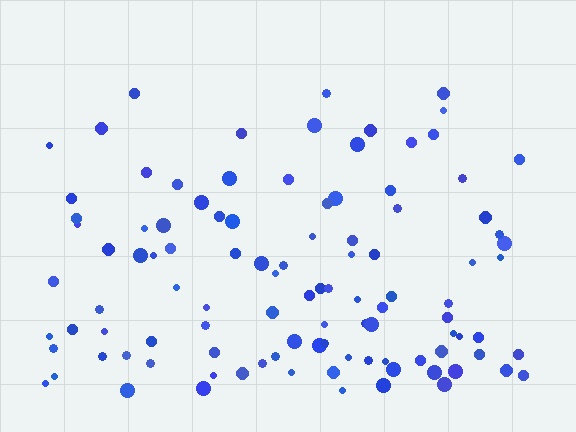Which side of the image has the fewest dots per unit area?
The top.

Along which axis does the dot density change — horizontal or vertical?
Vertical.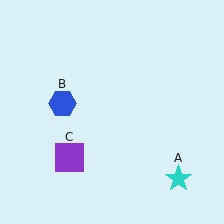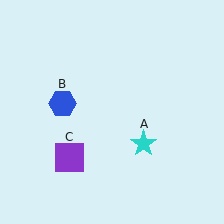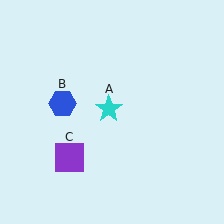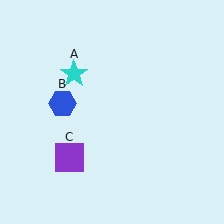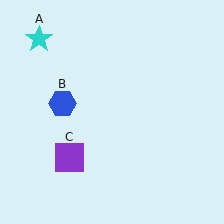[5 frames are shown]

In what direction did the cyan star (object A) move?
The cyan star (object A) moved up and to the left.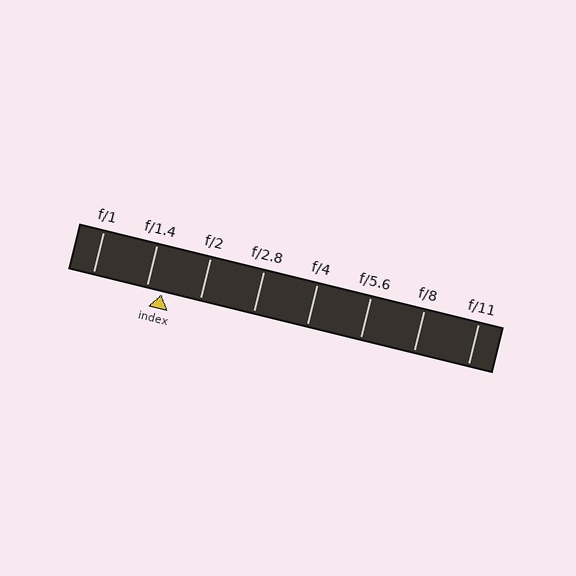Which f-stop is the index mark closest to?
The index mark is closest to f/1.4.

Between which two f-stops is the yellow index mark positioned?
The index mark is between f/1.4 and f/2.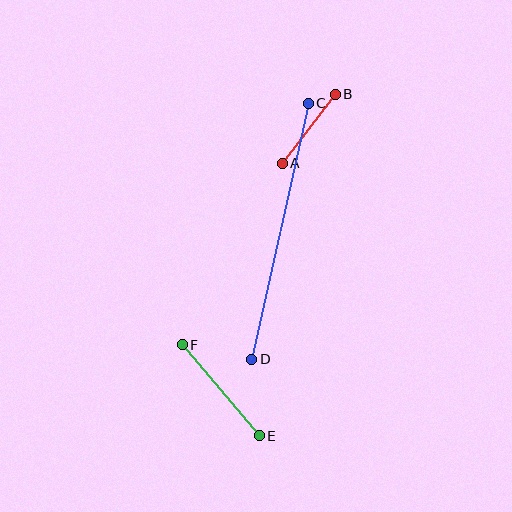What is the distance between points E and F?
The distance is approximately 119 pixels.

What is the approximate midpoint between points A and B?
The midpoint is at approximately (309, 129) pixels.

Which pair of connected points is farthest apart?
Points C and D are farthest apart.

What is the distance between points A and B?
The distance is approximately 87 pixels.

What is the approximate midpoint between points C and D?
The midpoint is at approximately (280, 231) pixels.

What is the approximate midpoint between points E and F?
The midpoint is at approximately (221, 390) pixels.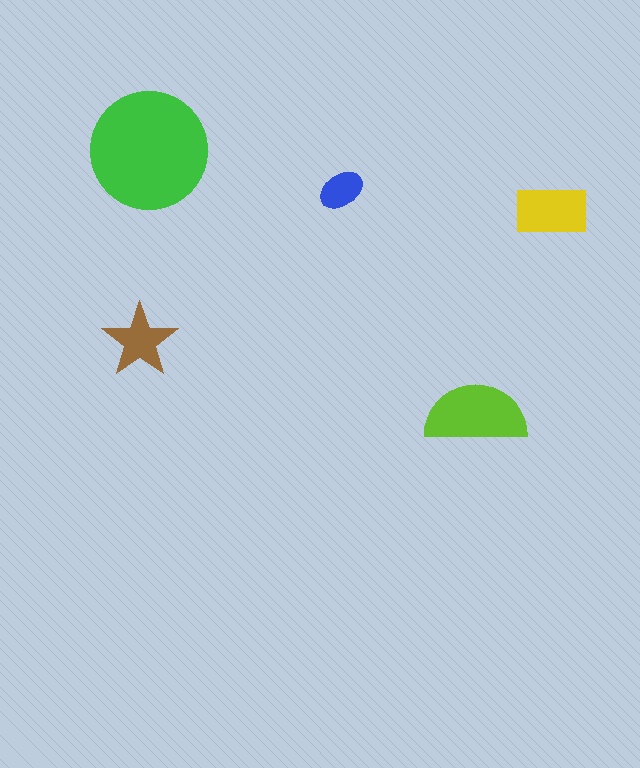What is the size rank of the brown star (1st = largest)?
4th.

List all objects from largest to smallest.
The green circle, the lime semicircle, the yellow rectangle, the brown star, the blue ellipse.